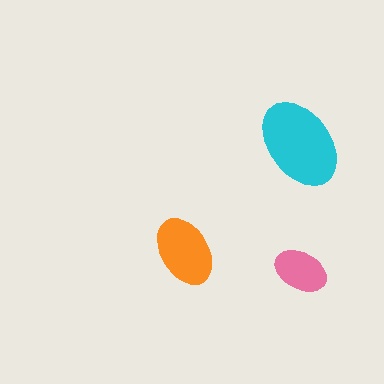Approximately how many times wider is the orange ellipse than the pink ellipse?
About 1.5 times wider.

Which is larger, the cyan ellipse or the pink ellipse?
The cyan one.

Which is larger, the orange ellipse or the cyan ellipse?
The cyan one.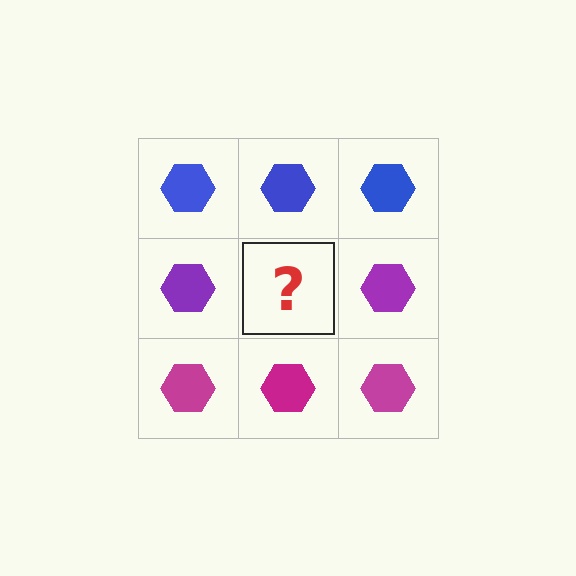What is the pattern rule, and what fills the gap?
The rule is that each row has a consistent color. The gap should be filled with a purple hexagon.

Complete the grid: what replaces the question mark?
The question mark should be replaced with a purple hexagon.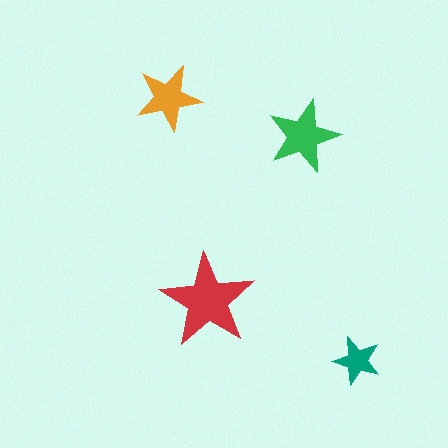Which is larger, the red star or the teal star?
The red one.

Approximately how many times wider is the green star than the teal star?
About 1.5 times wider.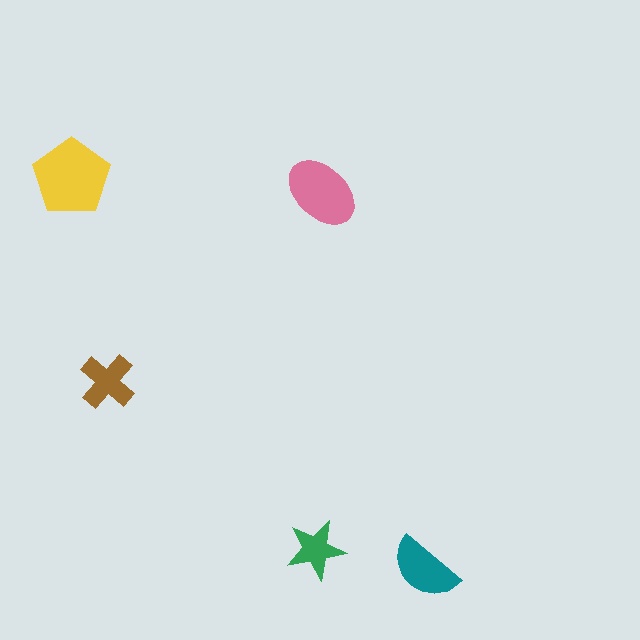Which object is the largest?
The yellow pentagon.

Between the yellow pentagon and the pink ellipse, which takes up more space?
The yellow pentagon.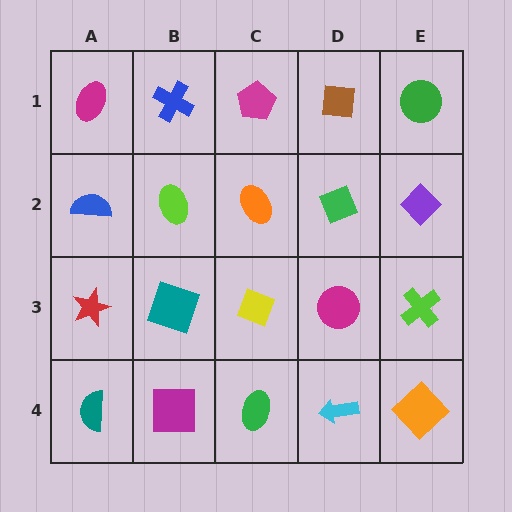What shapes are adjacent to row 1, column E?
A purple diamond (row 2, column E), a brown square (row 1, column D).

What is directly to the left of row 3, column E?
A magenta circle.